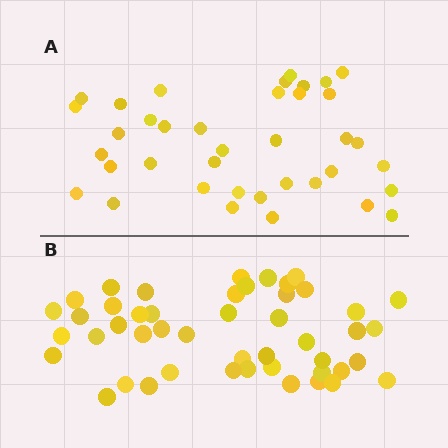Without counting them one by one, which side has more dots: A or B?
Region B (the bottom region) has more dots.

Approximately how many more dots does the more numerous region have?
Region B has roughly 8 or so more dots than region A.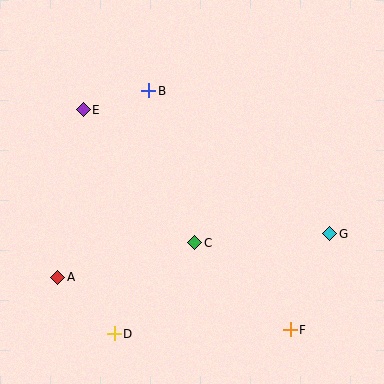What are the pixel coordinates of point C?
Point C is at (195, 243).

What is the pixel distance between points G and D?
The distance between G and D is 237 pixels.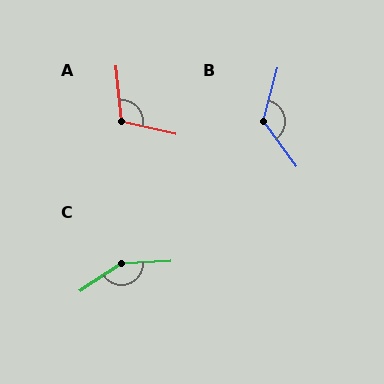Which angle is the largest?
C, at approximately 149 degrees.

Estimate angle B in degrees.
Approximately 129 degrees.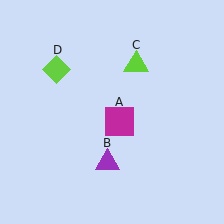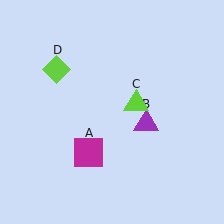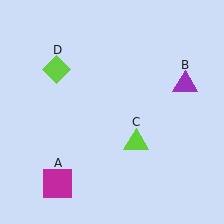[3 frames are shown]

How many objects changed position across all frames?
3 objects changed position: magenta square (object A), purple triangle (object B), lime triangle (object C).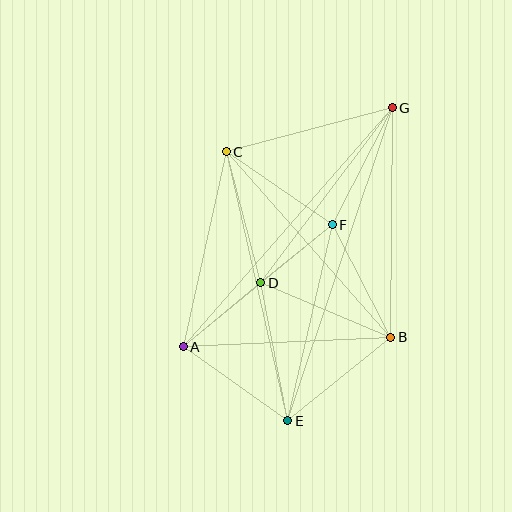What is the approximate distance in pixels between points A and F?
The distance between A and F is approximately 193 pixels.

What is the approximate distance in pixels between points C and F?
The distance between C and F is approximately 129 pixels.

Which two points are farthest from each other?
Points E and G are farthest from each other.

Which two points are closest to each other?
Points D and F are closest to each other.